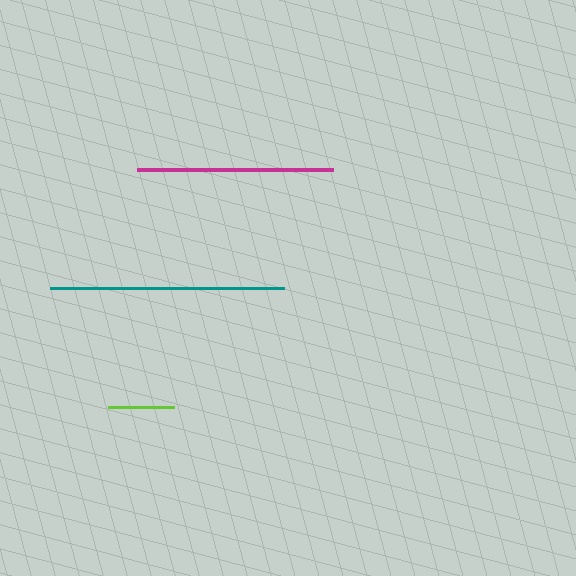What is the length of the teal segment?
The teal segment is approximately 235 pixels long.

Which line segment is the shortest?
The lime line is the shortest at approximately 66 pixels.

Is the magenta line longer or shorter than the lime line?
The magenta line is longer than the lime line.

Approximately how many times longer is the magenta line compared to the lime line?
The magenta line is approximately 3.0 times the length of the lime line.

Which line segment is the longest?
The teal line is the longest at approximately 235 pixels.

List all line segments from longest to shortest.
From longest to shortest: teal, magenta, lime.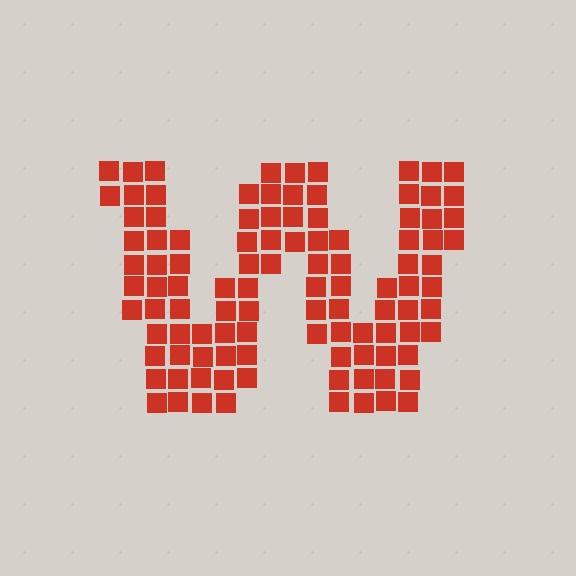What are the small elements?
The small elements are squares.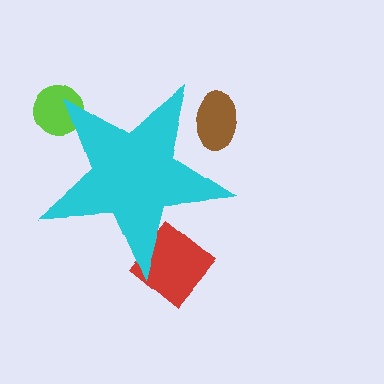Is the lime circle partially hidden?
Yes, the lime circle is partially hidden behind the cyan star.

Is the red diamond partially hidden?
Yes, the red diamond is partially hidden behind the cyan star.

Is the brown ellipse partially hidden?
Yes, the brown ellipse is partially hidden behind the cyan star.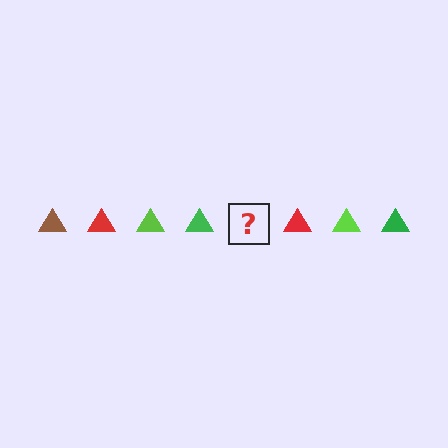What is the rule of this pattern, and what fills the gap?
The rule is that the pattern cycles through brown, red, lime, green triangles. The gap should be filled with a brown triangle.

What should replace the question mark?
The question mark should be replaced with a brown triangle.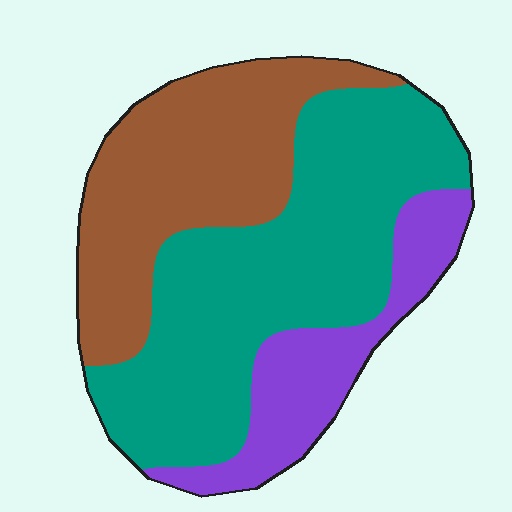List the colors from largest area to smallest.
From largest to smallest: teal, brown, purple.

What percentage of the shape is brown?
Brown covers roughly 35% of the shape.